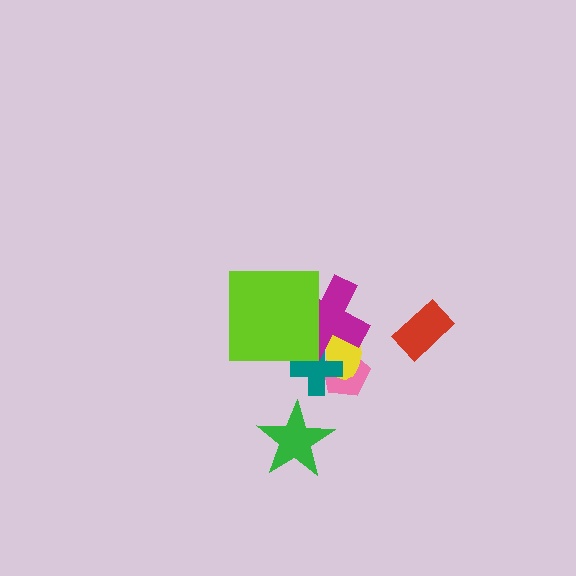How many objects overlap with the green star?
0 objects overlap with the green star.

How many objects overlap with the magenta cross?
4 objects overlap with the magenta cross.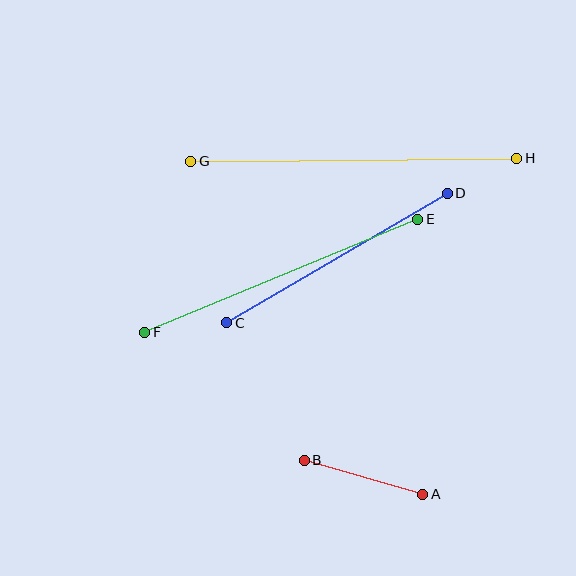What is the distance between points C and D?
The distance is approximately 256 pixels.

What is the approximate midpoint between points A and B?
The midpoint is at approximately (363, 477) pixels.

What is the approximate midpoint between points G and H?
The midpoint is at approximately (354, 160) pixels.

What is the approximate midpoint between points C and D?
The midpoint is at approximately (337, 258) pixels.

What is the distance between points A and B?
The distance is approximately 123 pixels.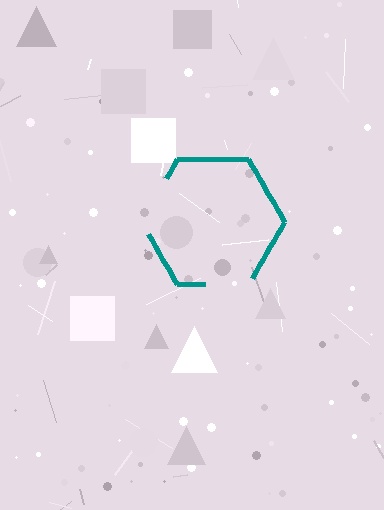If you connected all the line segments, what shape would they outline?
They would outline a hexagon.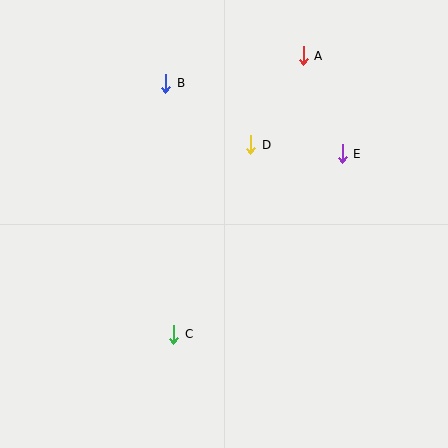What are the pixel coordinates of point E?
Point E is at (342, 154).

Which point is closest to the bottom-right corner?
Point C is closest to the bottom-right corner.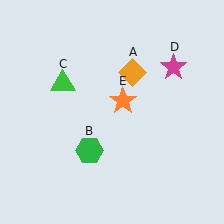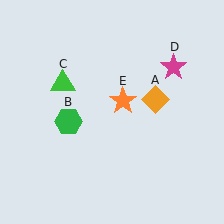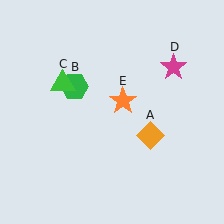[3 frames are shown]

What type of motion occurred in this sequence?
The orange diamond (object A), green hexagon (object B) rotated clockwise around the center of the scene.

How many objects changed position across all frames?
2 objects changed position: orange diamond (object A), green hexagon (object B).